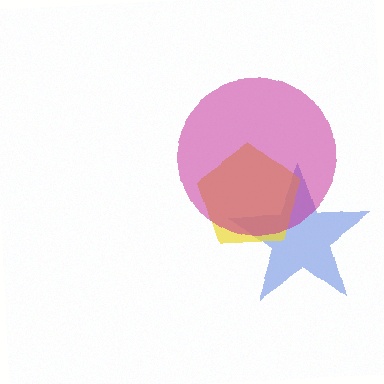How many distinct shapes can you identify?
There are 3 distinct shapes: a blue star, a yellow pentagon, a magenta circle.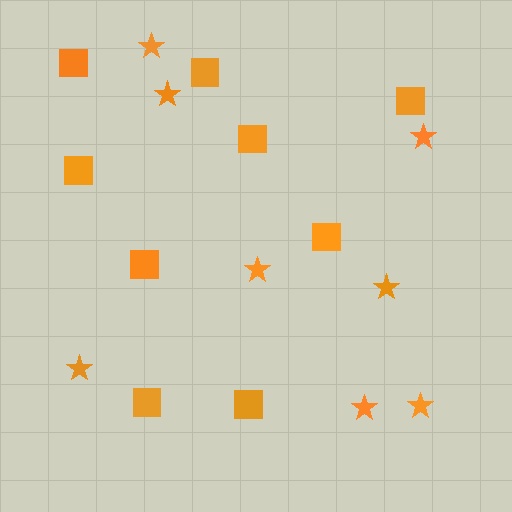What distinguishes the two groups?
There are 2 groups: one group of squares (9) and one group of stars (8).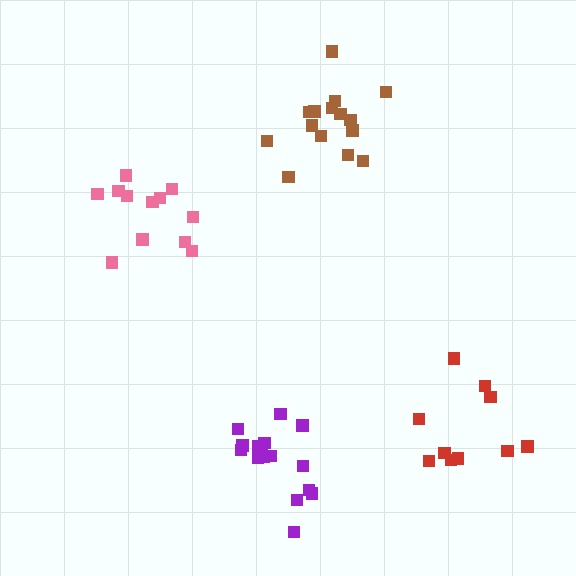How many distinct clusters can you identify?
There are 4 distinct clusters.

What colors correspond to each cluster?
The clusters are colored: brown, pink, red, purple.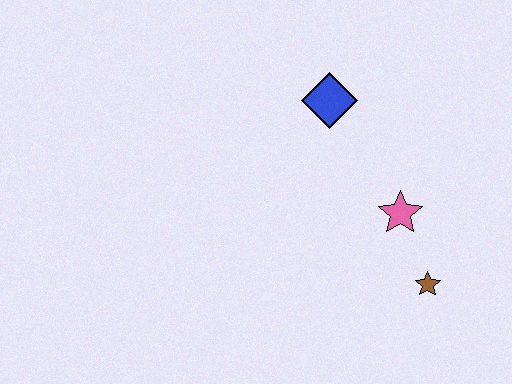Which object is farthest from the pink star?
The blue diamond is farthest from the pink star.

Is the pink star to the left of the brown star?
Yes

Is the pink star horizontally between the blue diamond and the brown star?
Yes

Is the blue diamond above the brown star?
Yes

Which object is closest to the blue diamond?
The pink star is closest to the blue diamond.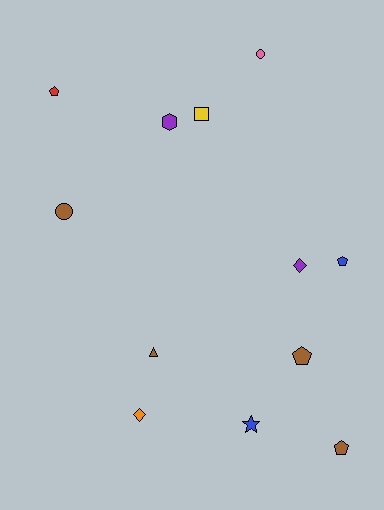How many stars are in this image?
There is 1 star.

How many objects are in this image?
There are 12 objects.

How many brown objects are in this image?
There are 4 brown objects.